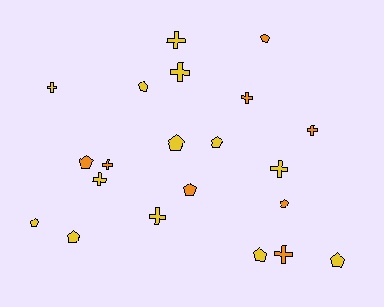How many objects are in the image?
There are 21 objects.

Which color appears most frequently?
Yellow, with 13 objects.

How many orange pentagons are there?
There are 4 orange pentagons.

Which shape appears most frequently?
Pentagon, with 11 objects.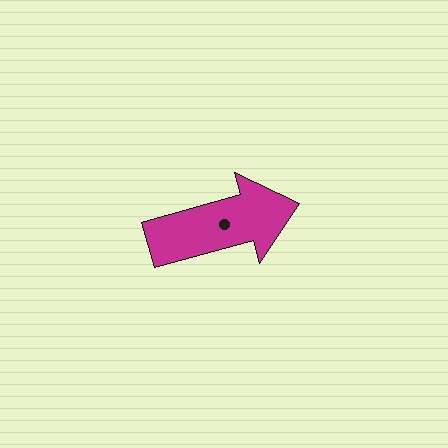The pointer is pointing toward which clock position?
Roughly 2 o'clock.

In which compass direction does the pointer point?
East.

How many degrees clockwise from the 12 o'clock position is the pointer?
Approximately 75 degrees.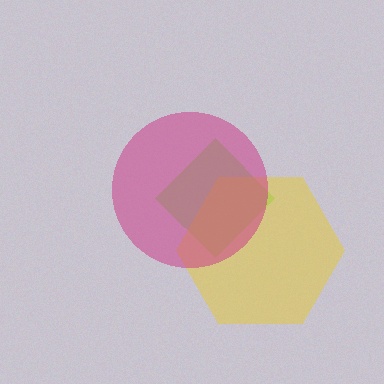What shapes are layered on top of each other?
The layered shapes are: a lime diamond, a yellow hexagon, a magenta circle.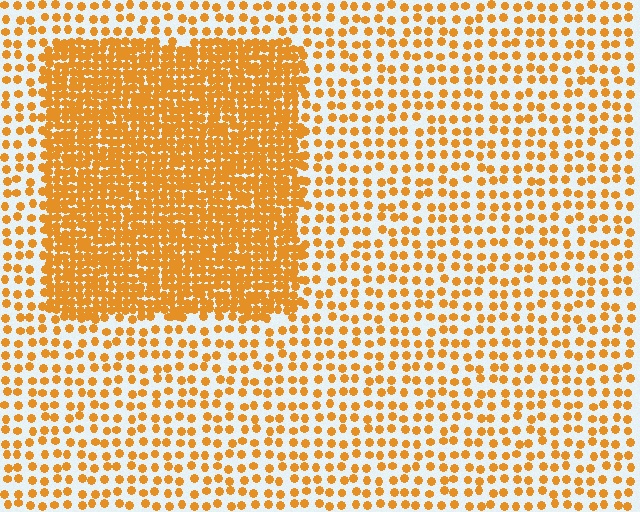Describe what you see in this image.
The image contains small orange elements arranged at two different densities. A rectangle-shaped region is visible where the elements are more densely packed than the surrounding area.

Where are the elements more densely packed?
The elements are more densely packed inside the rectangle boundary.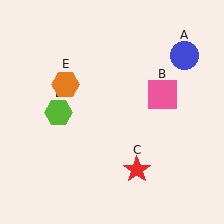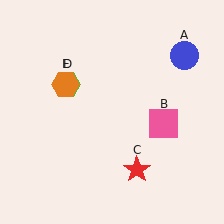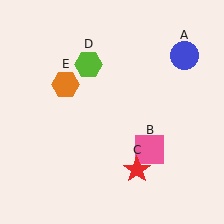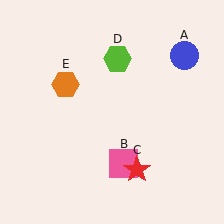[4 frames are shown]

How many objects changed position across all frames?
2 objects changed position: pink square (object B), lime hexagon (object D).